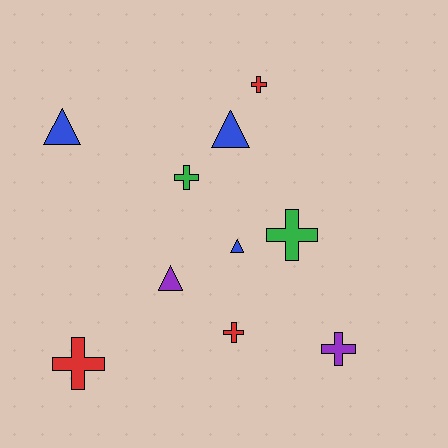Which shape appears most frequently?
Cross, with 6 objects.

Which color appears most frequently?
Red, with 3 objects.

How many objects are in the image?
There are 10 objects.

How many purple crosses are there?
There is 1 purple cross.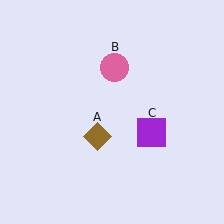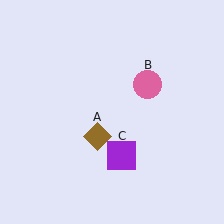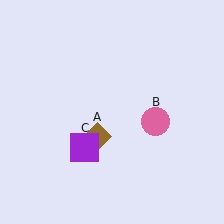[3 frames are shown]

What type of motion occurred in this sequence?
The pink circle (object B), purple square (object C) rotated clockwise around the center of the scene.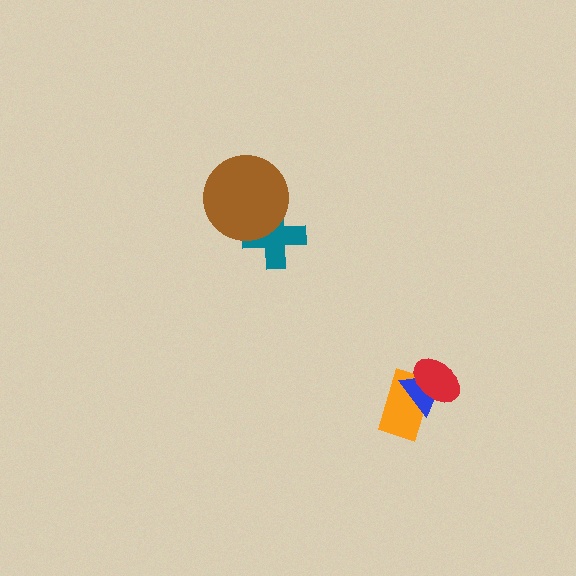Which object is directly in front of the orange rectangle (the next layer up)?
The blue triangle is directly in front of the orange rectangle.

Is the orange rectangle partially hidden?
Yes, it is partially covered by another shape.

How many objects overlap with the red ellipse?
2 objects overlap with the red ellipse.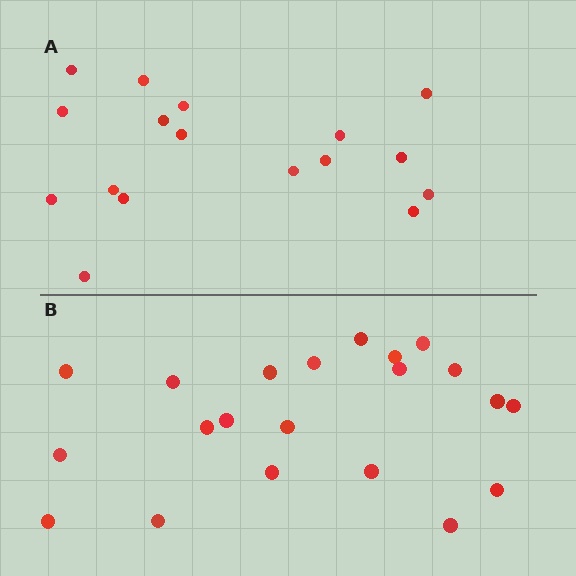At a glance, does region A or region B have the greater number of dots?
Region B (the bottom region) has more dots.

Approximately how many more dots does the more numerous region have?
Region B has about 4 more dots than region A.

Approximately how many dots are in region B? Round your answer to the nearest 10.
About 20 dots. (The exact count is 21, which rounds to 20.)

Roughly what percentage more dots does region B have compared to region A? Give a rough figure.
About 25% more.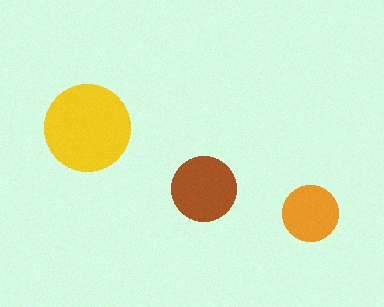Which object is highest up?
The yellow circle is topmost.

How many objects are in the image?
There are 3 objects in the image.